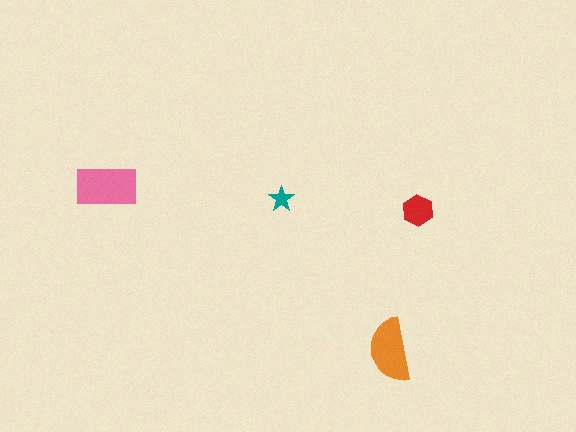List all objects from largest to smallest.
The pink rectangle, the orange semicircle, the red hexagon, the teal star.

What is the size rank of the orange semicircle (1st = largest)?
2nd.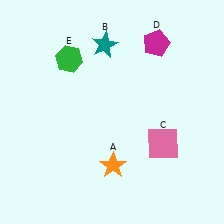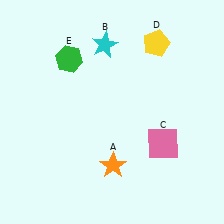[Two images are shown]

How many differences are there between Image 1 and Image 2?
There are 2 differences between the two images.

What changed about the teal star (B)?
In Image 1, B is teal. In Image 2, it changed to cyan.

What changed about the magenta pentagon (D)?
In Image 1, D is magenta. In Image 2, it changed to yellow.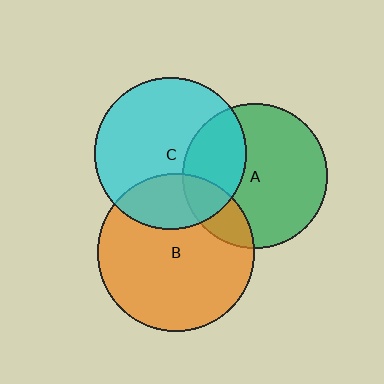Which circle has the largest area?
Circle B (orange).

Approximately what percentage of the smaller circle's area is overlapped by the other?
Approximately 25%.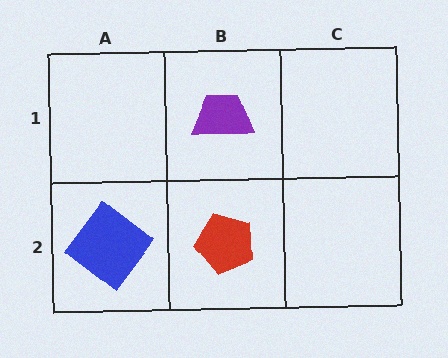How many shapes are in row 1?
1 shape.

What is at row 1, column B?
A purple trapezoid.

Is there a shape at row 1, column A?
No, that cell is empty.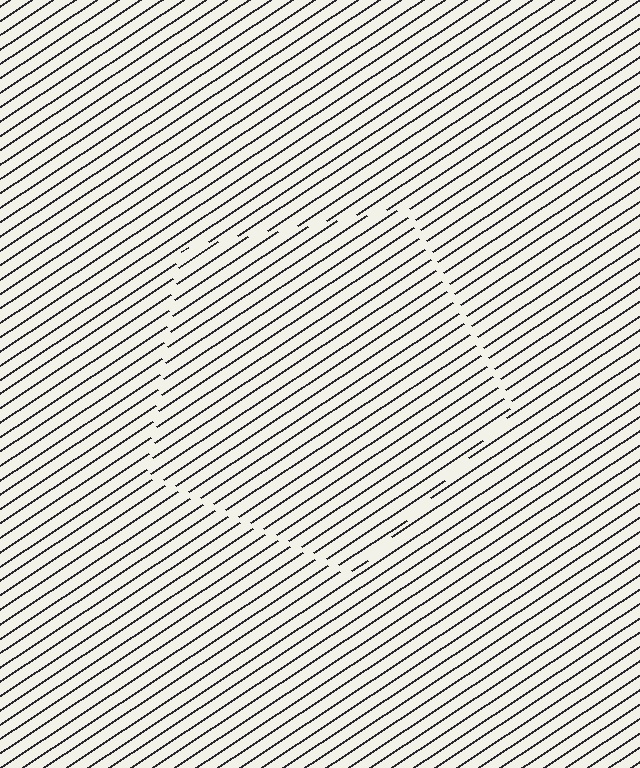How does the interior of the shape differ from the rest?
The interior of the shape contains the same grating, shifted by half a period — the contour is defined by the phase discontinuity where line-ends from the inner and outer gratings abut.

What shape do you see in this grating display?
An illusory pentagon. The interior of the shape contains the same grating, shifted by half a period — the contour is defined by the phase discontinuity where line-ends from the inner and outer gratings abut.